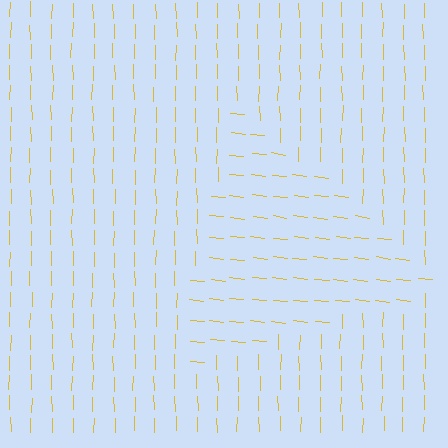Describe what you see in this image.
The image is filled with small yellow line segments. A triangle region in the image has lines oriented differently from the surrounding lines, creating a visible texture boundary.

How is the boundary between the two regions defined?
The boundary is defined purely by a change in line orientation (approximately 83 degrees difference). All lines are the same color and thickness.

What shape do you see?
I see a triangle.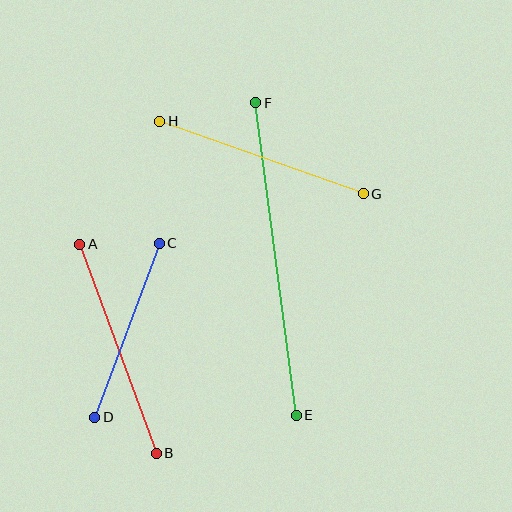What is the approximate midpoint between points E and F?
The midpoint is at approximately (276, 259) pixels.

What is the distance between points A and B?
The distance is approximately 223 pixels.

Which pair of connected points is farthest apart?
Points E and F are farthest apart.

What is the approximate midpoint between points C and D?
The midpoint is at approximately (127, 330) pixels.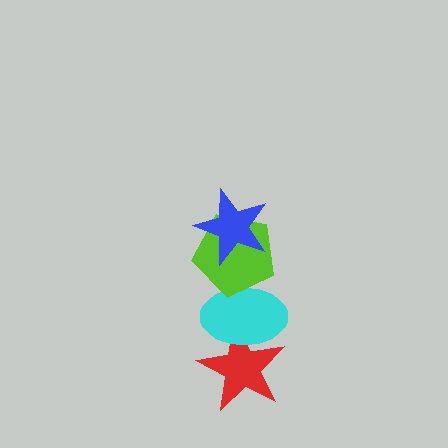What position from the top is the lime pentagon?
The lime pentagon is 2nd from the top.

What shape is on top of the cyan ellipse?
The lime pentagon is on top of the cyan ellipse.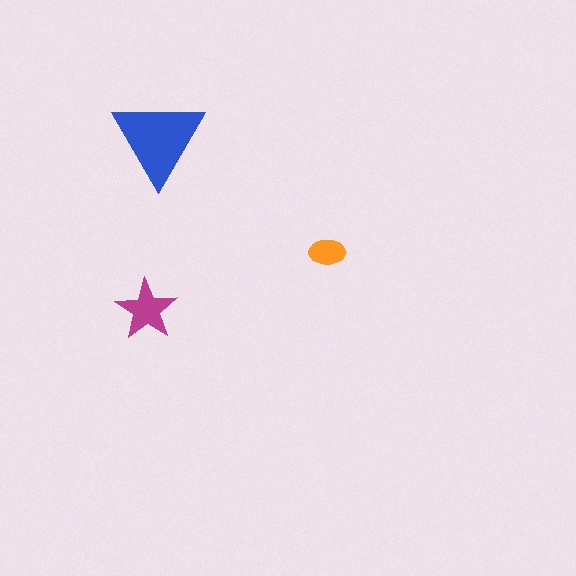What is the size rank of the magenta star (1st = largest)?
2nd.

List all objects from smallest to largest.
The orange ellipse, the magenta star, the blue triangle.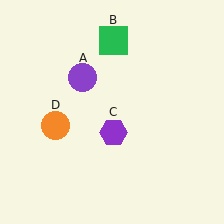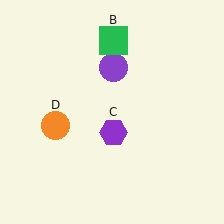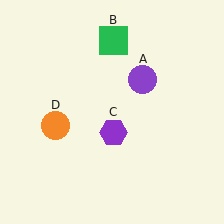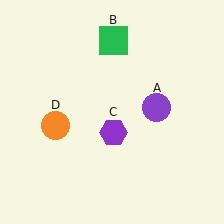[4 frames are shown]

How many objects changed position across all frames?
1 object changed position: purple circle (object A).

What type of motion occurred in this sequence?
The purple circle (object A) rotated clockwise around the center of the scene.